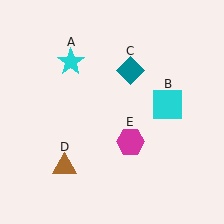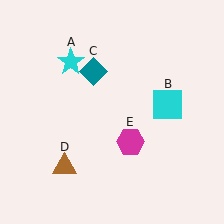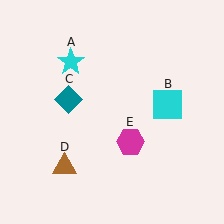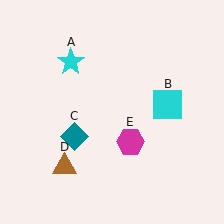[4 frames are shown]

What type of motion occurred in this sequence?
The teal diamond (object C) rotated counterclockwise around the center of the scene.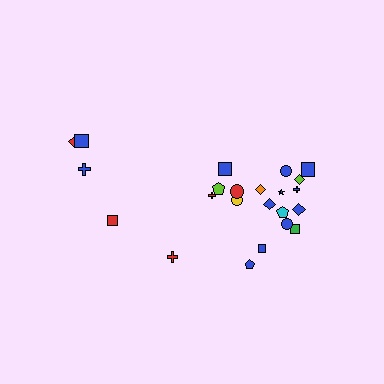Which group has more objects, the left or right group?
The right group.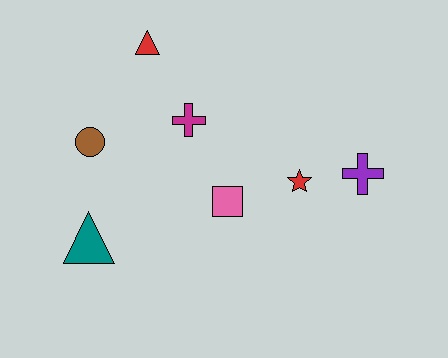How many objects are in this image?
There are 7 objects.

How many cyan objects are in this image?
There are no cyan objects.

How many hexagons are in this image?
There are no hexagons.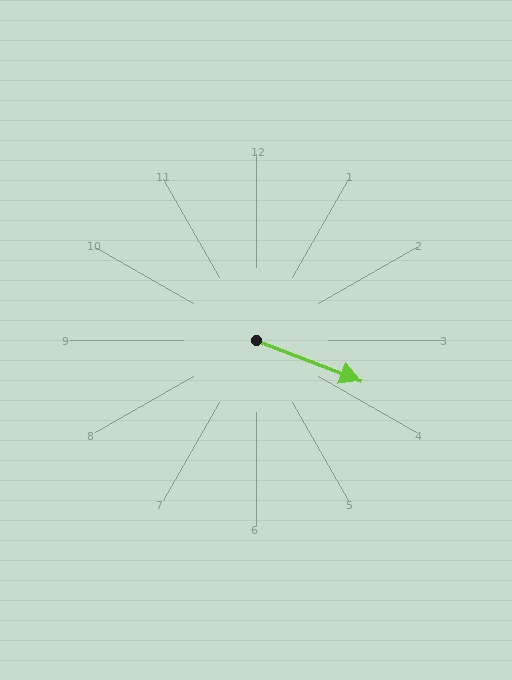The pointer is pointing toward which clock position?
Roughly 4 o'clock.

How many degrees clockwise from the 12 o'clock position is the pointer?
Approximately 111 degrees.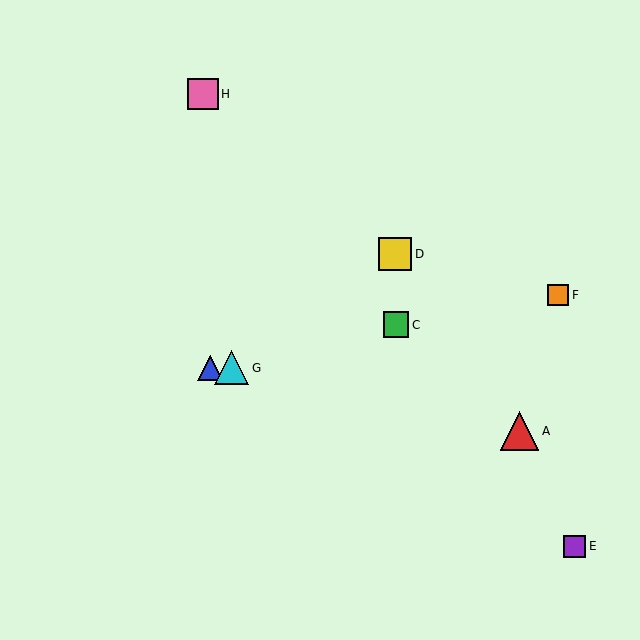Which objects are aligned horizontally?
Objects B, G are aligned horizontally.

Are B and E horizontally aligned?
No, B is at y≈368 and E is at y≈546.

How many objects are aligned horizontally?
2 objects (B, G) are aligned horizontally.